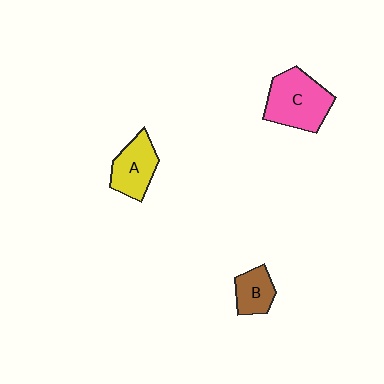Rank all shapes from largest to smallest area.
From largest to smallest: C (pink), A (yellow), B (brown).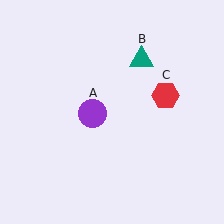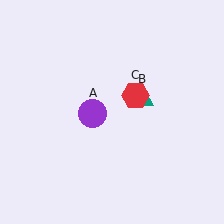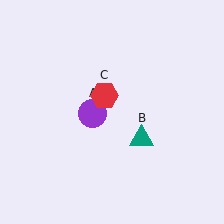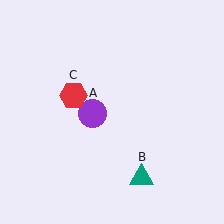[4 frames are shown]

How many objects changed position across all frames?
2 objects changed position: teal triangle (object B), red hexagon (object C).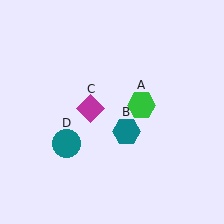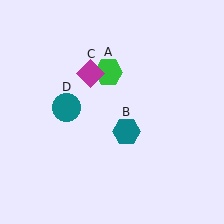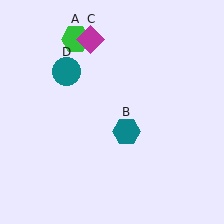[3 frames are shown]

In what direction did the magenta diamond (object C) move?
The magenta diamond (object C) moved up.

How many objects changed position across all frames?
3 objects changed position: green hexagon (object A), magenta diamond (object C), teal circle (object D).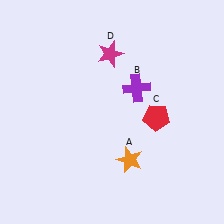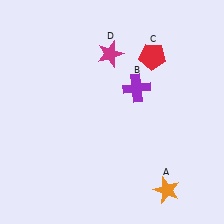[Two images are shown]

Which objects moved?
The objects that moved are: the orange star (A), the red pentagon (C).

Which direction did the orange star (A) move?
The orange star (A) moved right.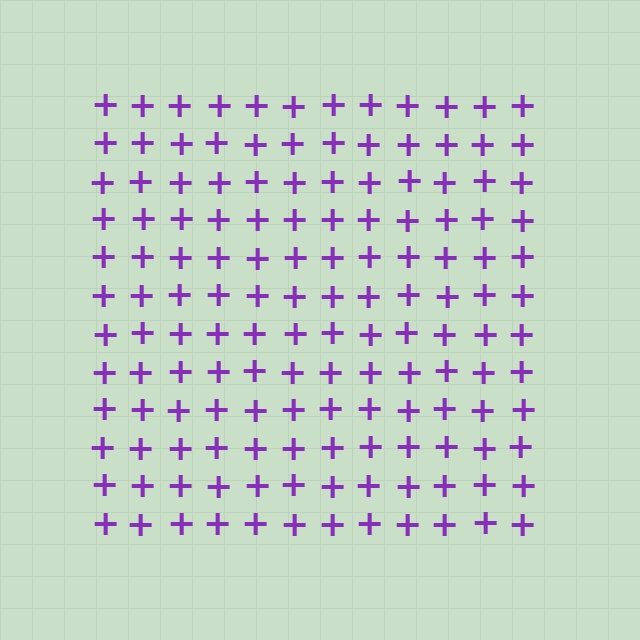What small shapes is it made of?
It is made of small plus signs.